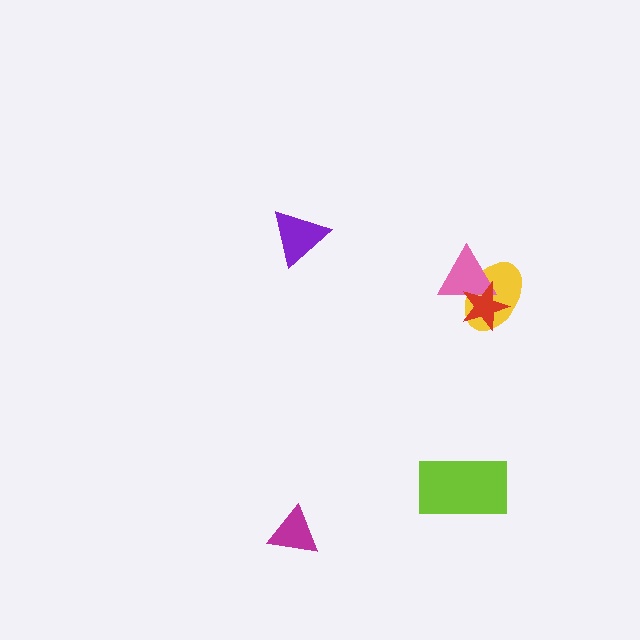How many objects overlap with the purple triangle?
0 objects overlap with the purple triangle.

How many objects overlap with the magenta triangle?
0 objects overlap with the magenta triangle.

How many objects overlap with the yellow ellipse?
2 objects overlap with the yellow ellipse.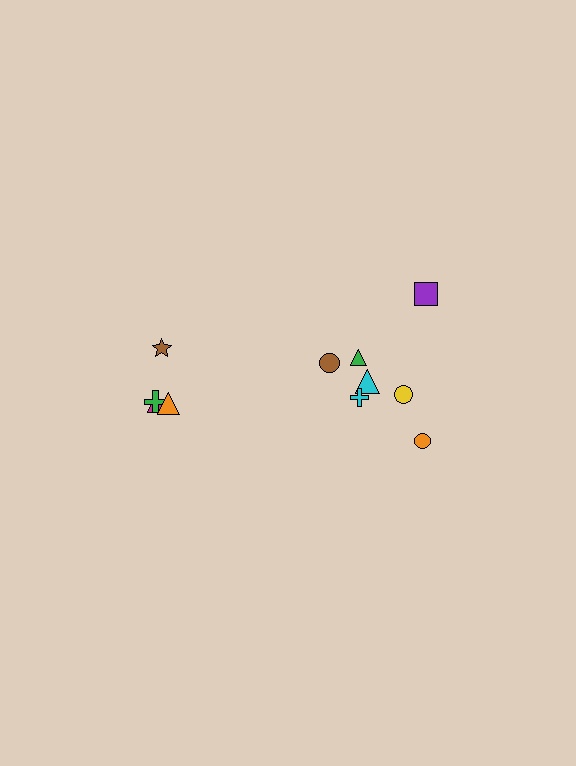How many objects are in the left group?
There are 4 objects.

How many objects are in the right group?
There are 7 objects.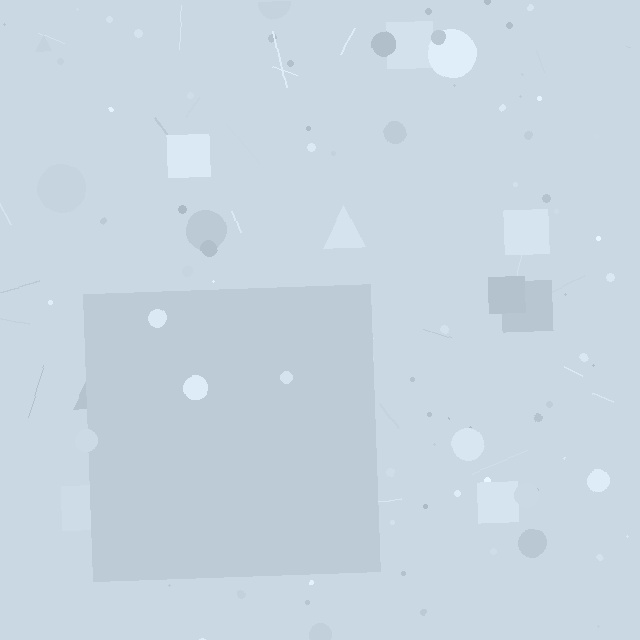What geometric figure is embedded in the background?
A square is embedded in the background.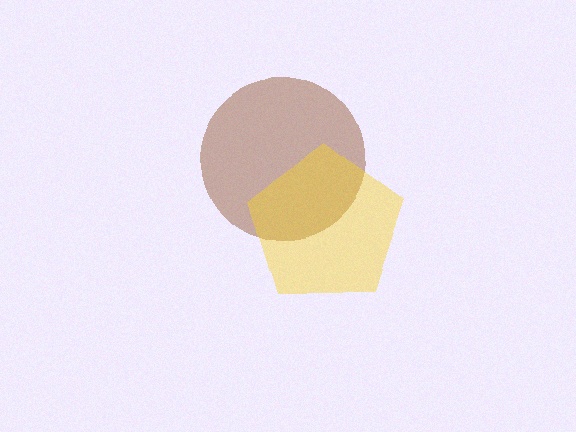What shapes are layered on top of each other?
The layered shapes are: a brown circle, a yellow pentagon.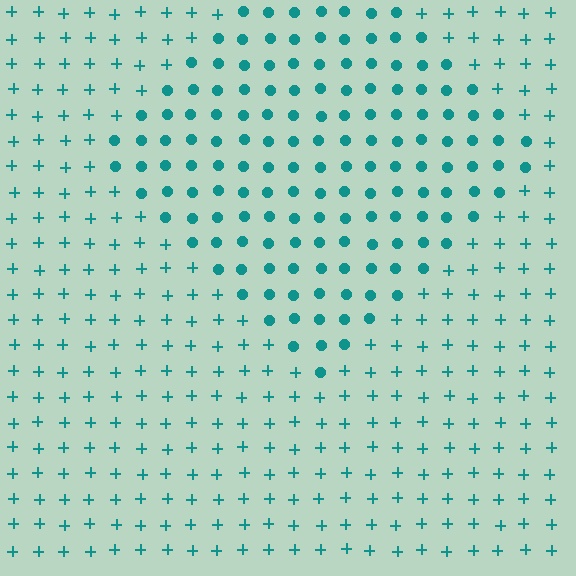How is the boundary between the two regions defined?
The boundary is defined by a change in element shape: circles inside vs. plus signs outside. All elements share the same color and spacing.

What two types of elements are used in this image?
The image uses circles inside the diamond region and plus signs outside it.